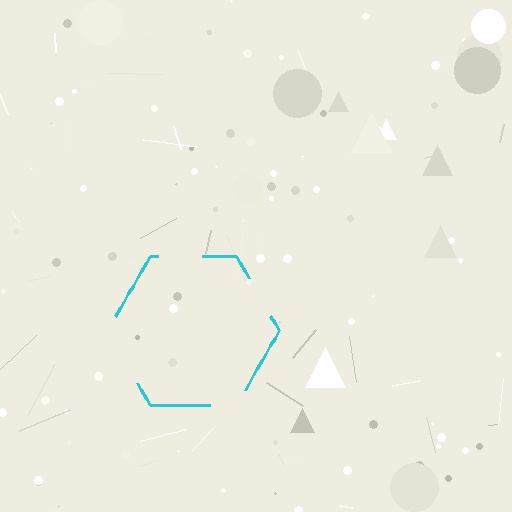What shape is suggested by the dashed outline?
The dashed outline suggests a hexagon.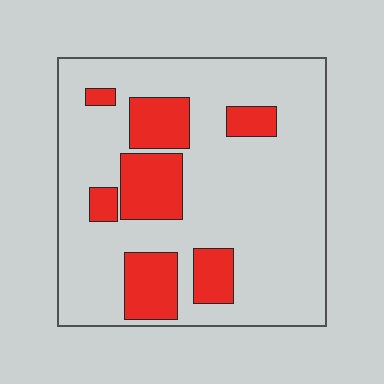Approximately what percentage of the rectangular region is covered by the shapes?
Approximately 25%.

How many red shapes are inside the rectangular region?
7.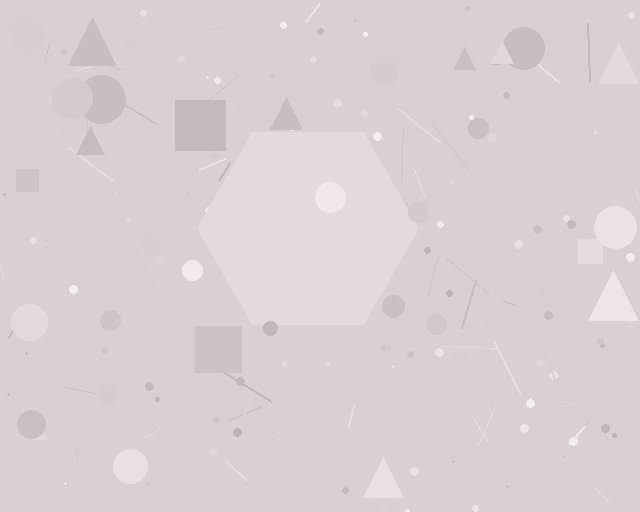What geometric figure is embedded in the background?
A hexagon is embedded in the background.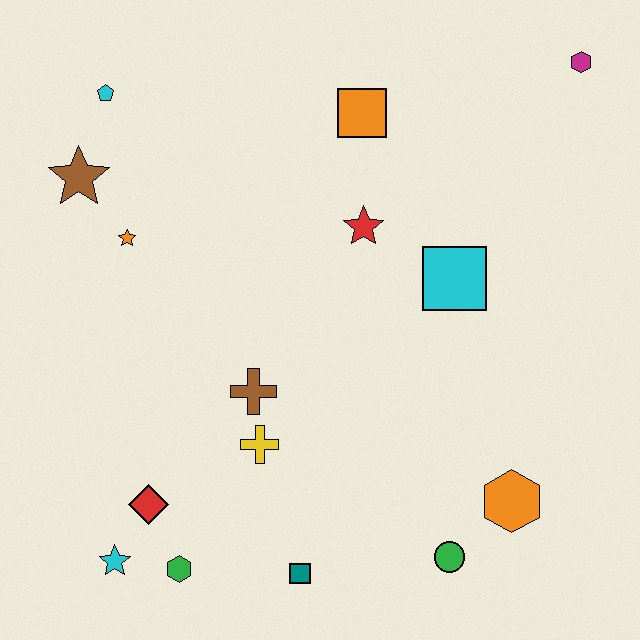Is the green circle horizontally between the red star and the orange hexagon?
Yes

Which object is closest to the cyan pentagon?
The brown star is closest to the cyan pentagon.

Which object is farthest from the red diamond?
The magenta hexagon is farthest from the red diamond.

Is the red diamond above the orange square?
No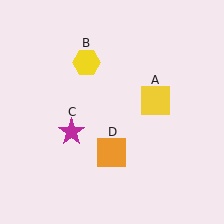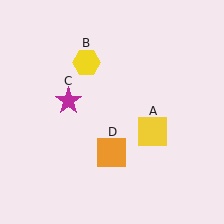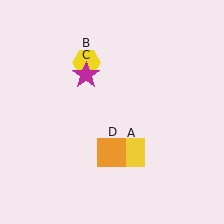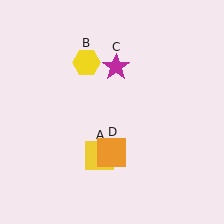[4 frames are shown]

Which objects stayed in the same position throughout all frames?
Yellow hexagon (object B) and orange square (object D) remained stationary.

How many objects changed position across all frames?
2 objects changed position: yellow square (object A), magenta star (object C).